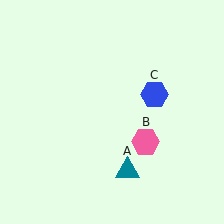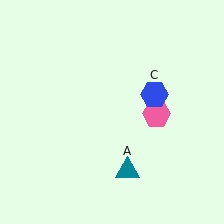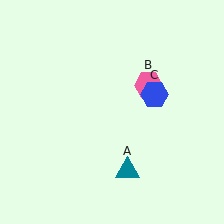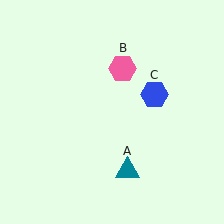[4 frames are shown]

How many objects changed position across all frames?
1 object changed position: pink hexagon (object B).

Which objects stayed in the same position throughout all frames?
Teal triangle (object A) and blue hexagon (object C) remained stationary.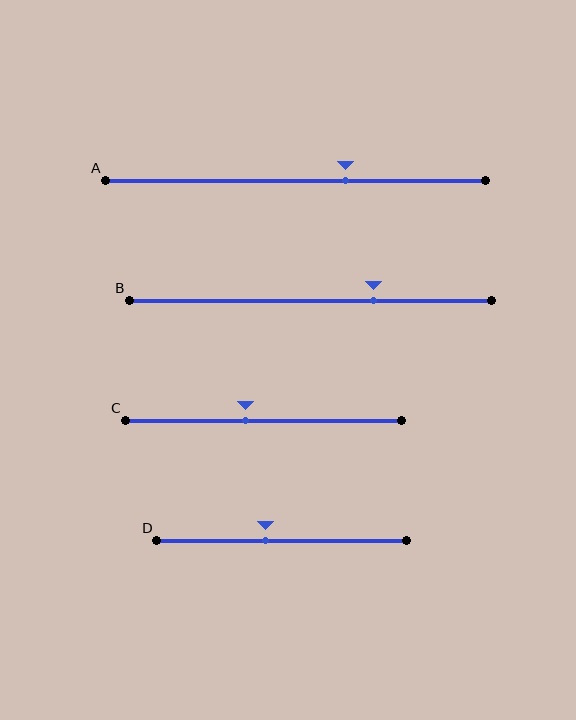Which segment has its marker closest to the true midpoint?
Segment D has its marker closest to the true midpoint.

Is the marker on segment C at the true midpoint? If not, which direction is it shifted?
No, the marker on segment C is shifted to the left by about 7% of the segment length.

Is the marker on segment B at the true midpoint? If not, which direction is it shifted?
No, the marker on segment B is shifted to the right by about 17% of the segment length.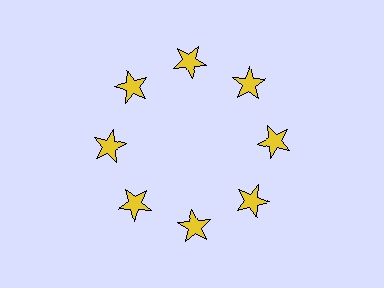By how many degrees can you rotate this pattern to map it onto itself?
The pattern maps onto itself every 45 degrees of rotation.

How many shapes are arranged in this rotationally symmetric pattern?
There are 8 shapes, arranged in 8 groups of 1.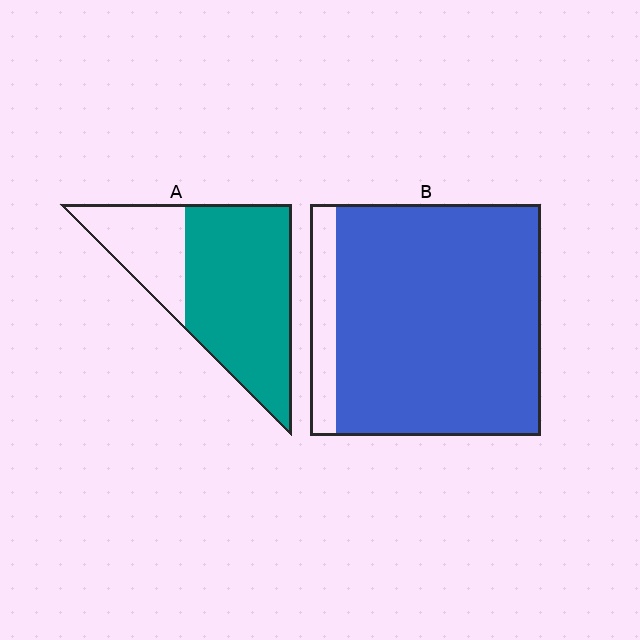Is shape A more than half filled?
Yes.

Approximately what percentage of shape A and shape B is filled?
A is approximately 70% and B is approximately 90%.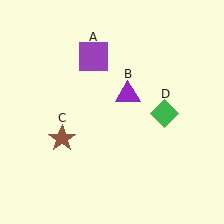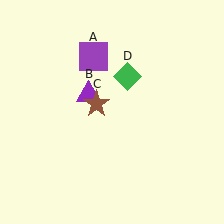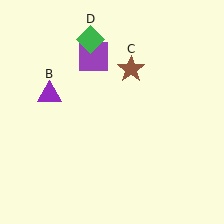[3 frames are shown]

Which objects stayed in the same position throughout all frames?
Purple square (object A) remained stationary.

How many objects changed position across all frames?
3 objects changed position: purple triangle (object B), brown star (object C), green diamond (object D).